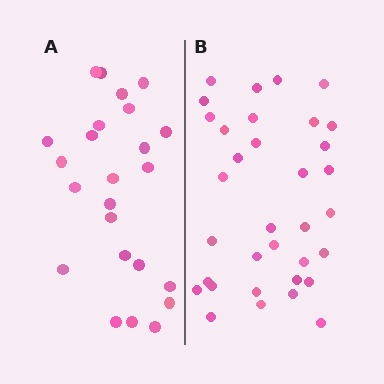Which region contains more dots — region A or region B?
Region B (the right region) has more dots.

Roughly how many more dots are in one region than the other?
Region B has roughly 10 or so more dots than region A.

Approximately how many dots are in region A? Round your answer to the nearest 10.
About 20 dots. (The exact count is 24, which rounds to 20.)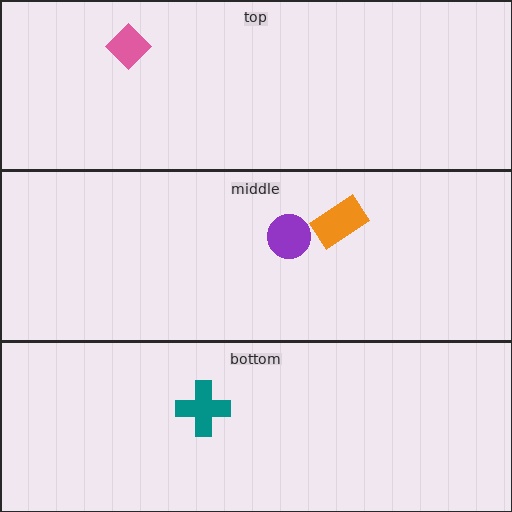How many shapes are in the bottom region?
1.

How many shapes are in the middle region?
2.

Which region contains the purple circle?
The middle region.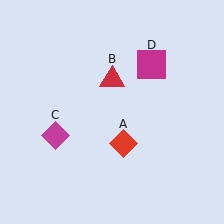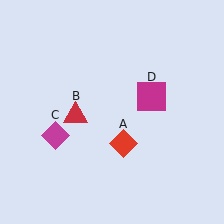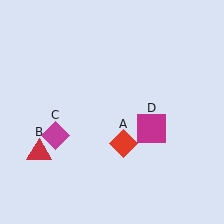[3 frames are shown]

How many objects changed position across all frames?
2 objects changed position: red triangle (object B), magenta square (object D).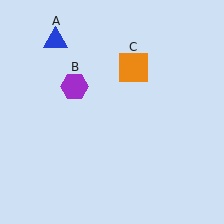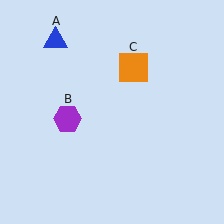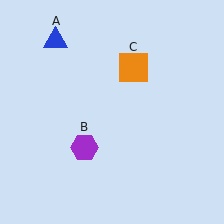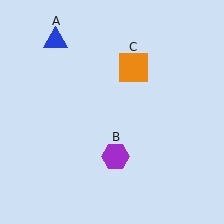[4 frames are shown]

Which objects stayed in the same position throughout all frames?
Blue triangle (object A) and orange square (object C) remained stationary.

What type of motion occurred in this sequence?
The purple hexagon (object B) rotated counterclockwise around the center of the scene.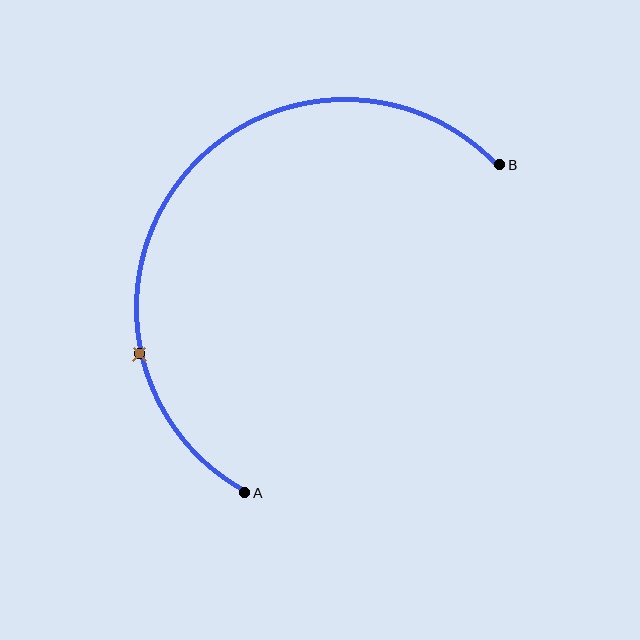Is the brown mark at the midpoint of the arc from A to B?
No. The brown mark lies on the arc but is closer to endpoint A. The arc midpoint would be at the point on the curve equidistant along the arc from both A and B.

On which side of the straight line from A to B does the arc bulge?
The arc bulges above and to the left of the straight line connecting A and B.